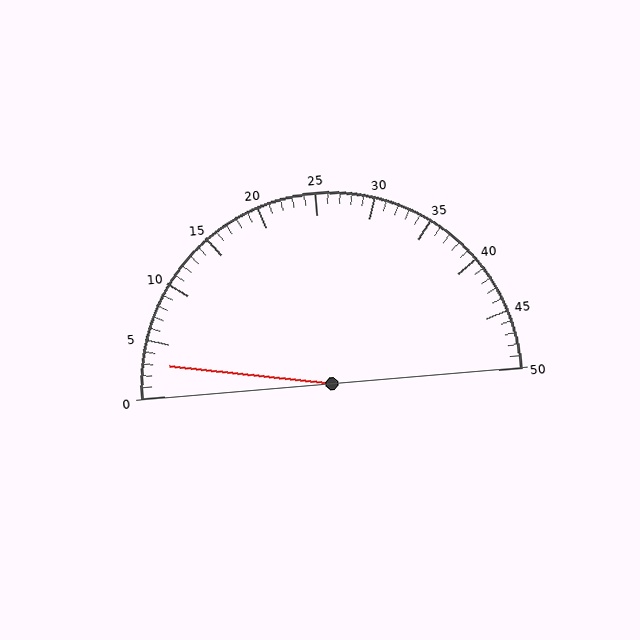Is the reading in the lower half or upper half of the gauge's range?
The reading is in the lower half of the range (0 to 50).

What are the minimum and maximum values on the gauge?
The gauge ranges from 0 to 50.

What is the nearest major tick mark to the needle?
The nearest major tick mark is 5.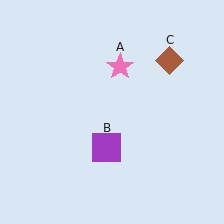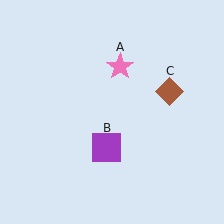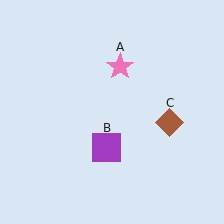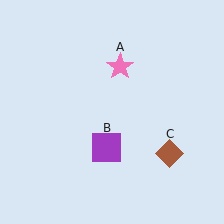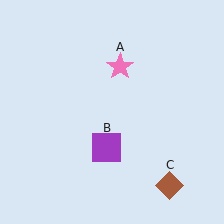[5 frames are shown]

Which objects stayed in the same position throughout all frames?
Pink star (object A) and purple square (object B) remained stationary.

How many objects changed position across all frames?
1 object changed position: brown diamond (object C).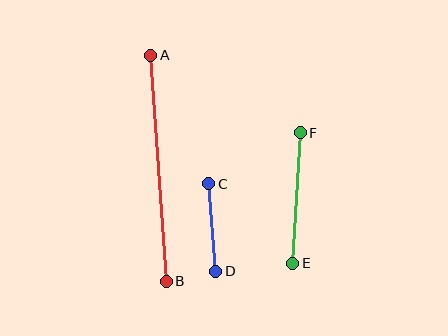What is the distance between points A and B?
The distance is approximately 227 pixels.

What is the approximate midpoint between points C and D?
The midpoint is at approximately (212, 228) pixels.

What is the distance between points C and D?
The distance is approximately 88 pixels.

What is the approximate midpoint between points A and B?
The midpoint is at approximately (158, 168) pixels.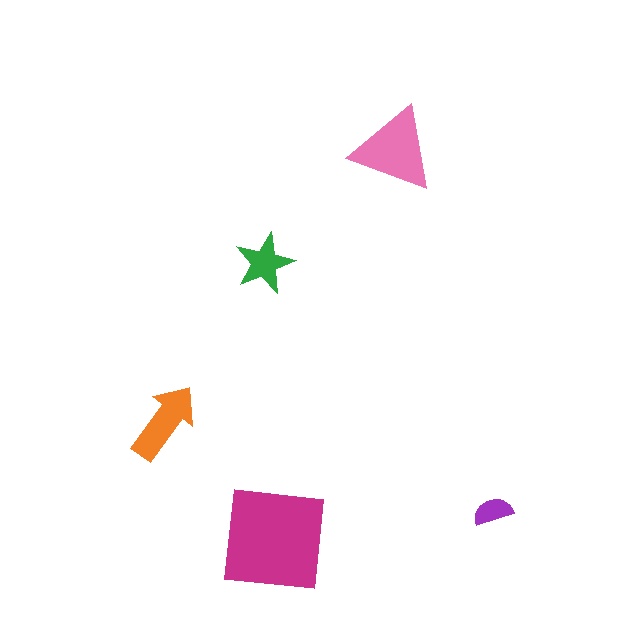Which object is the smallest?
The purple semicircle.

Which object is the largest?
The magenta square.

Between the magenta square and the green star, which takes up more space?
The magenta square.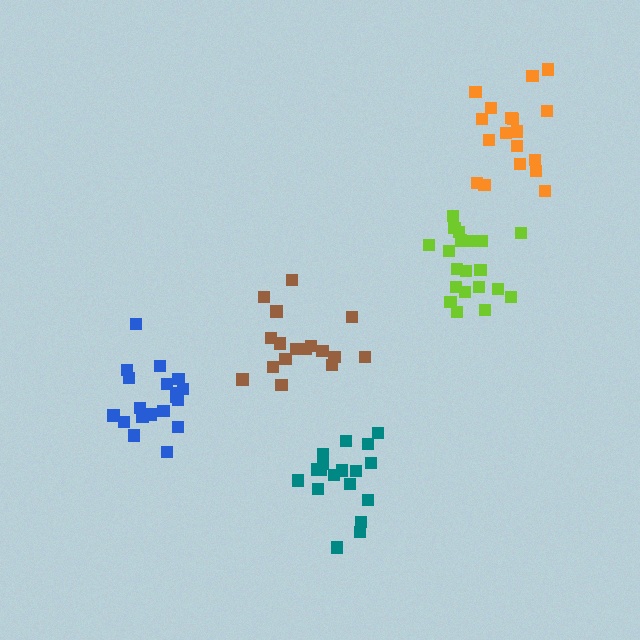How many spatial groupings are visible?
There are 5 spatial groupings.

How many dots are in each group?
Group 1: 20 dots, Group 2: 18 dots, Group 3: 19 dots, Group 4: 18 dots, Group 5: 17 dots (92 total).